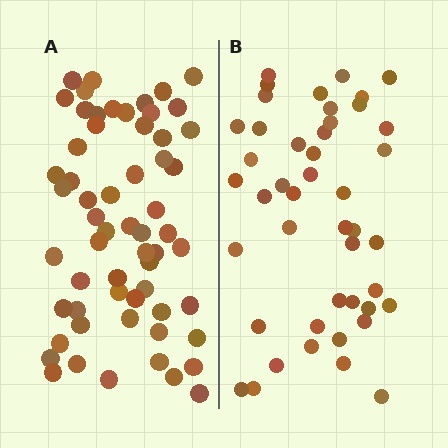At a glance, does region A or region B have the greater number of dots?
Region A (the left region) has more dots.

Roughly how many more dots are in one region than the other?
Region A has approximately 15 more dots than region B.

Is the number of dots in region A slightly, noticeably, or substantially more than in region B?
Region A has noticeably more, but not dramatically so. The ratio is roughly 1.3 to 1.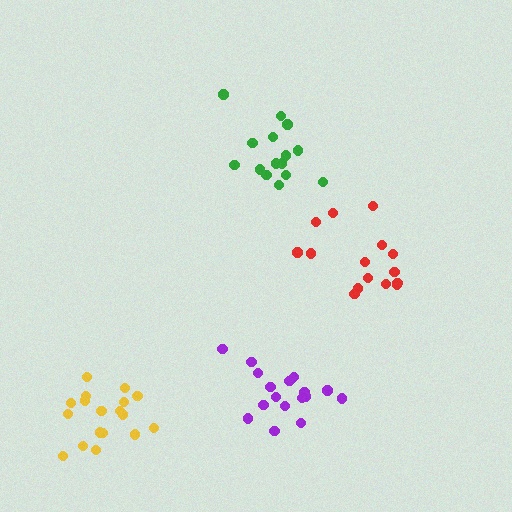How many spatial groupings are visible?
There are 4 spatial groupings.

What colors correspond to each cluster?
The clusters are colored: green, yellow, purple, red.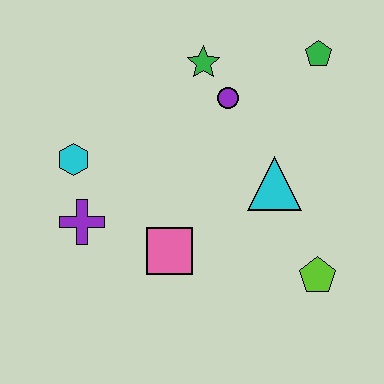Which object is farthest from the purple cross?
The green pentagon is farthest from the purple cross.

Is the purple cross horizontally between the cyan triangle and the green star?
No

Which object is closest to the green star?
The purple circle is closest to the green star.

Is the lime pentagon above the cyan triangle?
No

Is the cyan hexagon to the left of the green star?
Yes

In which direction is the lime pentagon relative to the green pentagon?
The lime pentagon is below the green pentagon.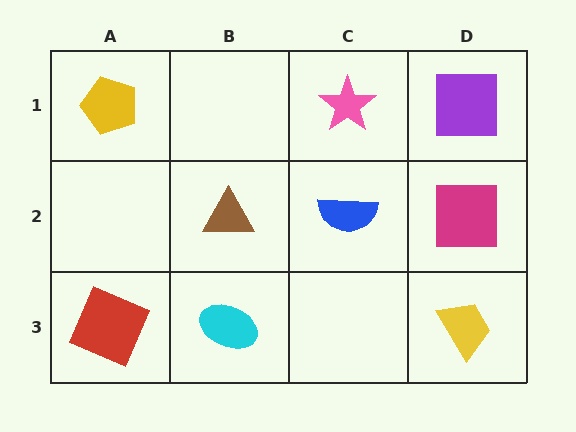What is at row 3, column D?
A yellow trapezoid.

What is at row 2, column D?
A magenta square.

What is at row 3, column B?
A cyan ellipse.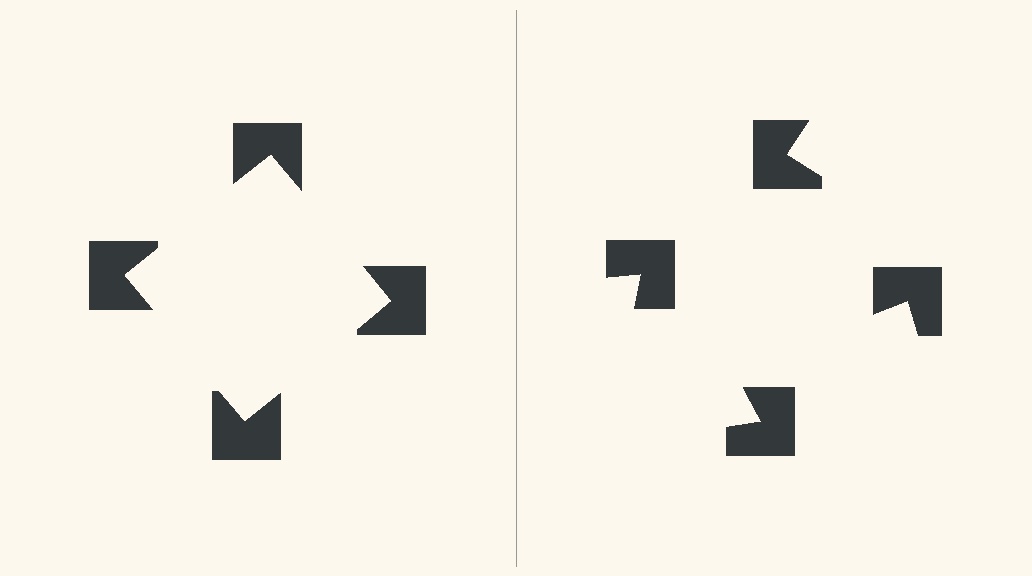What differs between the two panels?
The notched squares are positioned identically on both sides; only the wedge orientations differ. On the left they align to a square; on the right they are misaligned.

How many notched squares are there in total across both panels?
8 — 4 on each side.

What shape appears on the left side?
An illusory square.